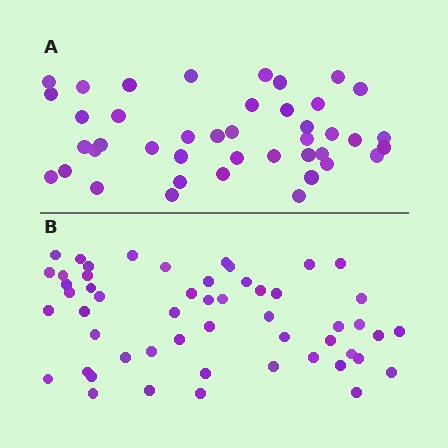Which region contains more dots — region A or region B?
Region B (the bottom region) has more dots.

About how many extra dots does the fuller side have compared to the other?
Region B has roughly 12 or so more dots than region A.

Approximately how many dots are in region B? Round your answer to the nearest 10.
About 50 dots. (The exact count is 53, which rounds to 50.)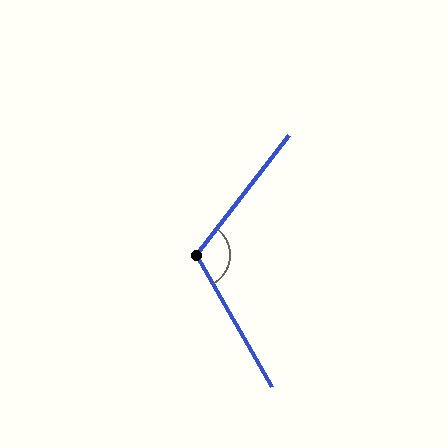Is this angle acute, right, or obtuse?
It is obtuse.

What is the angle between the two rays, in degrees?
Approximately 112 degrees.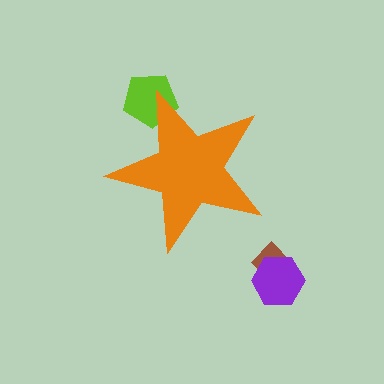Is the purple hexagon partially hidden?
No, the purple hexagon is fully visible.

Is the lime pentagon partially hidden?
Yes, the lime pentagon is partially hidden behind the orange star.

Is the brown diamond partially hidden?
No, the brown diamond is fully visible.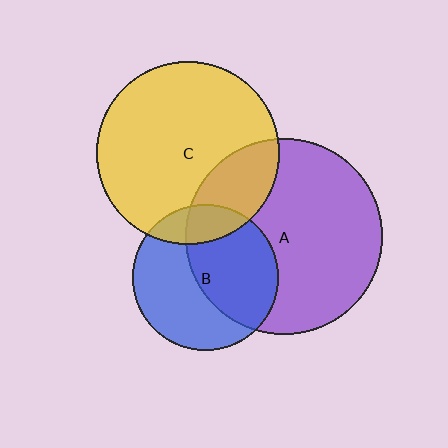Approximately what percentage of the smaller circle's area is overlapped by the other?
Approximately 50%.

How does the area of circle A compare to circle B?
Approximately 1.8 times.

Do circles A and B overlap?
Yes.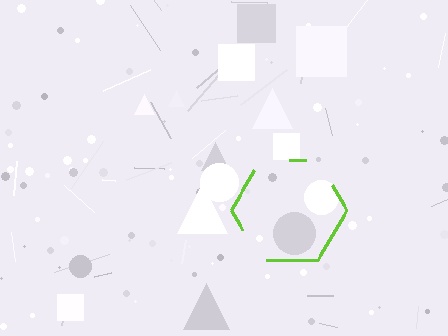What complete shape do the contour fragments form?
The contour fragments form a hexagon.